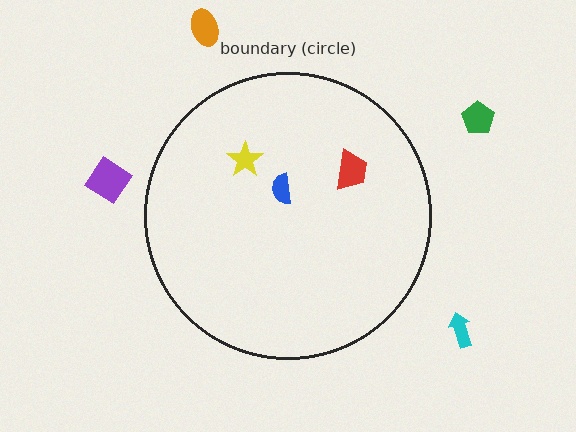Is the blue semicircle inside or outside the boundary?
Inside.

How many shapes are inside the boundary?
3 inside, 4 outside.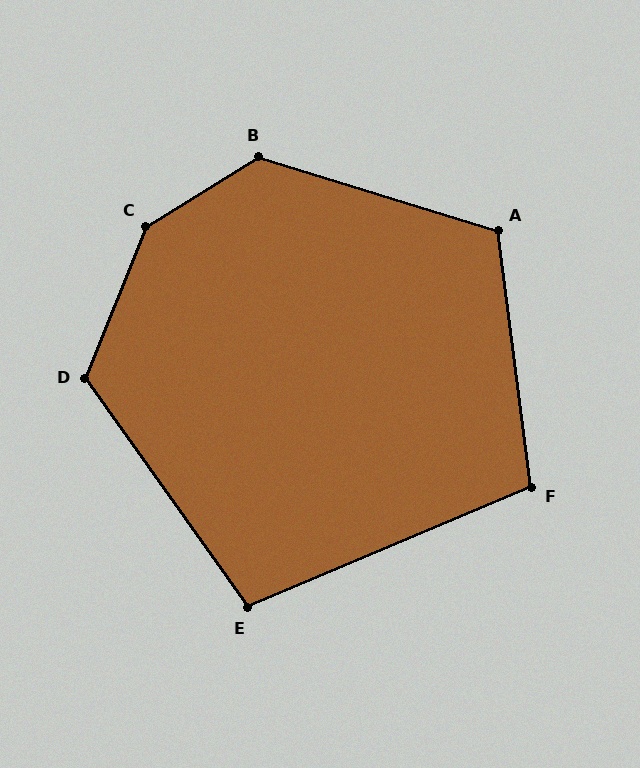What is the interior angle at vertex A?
Approximately 114 degrees (obtuse).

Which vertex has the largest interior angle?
C, at approximately 143 degrees.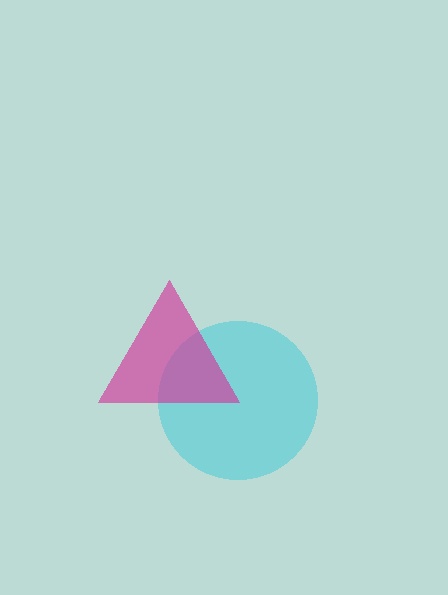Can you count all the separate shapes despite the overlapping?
Yes, there are 2 separate shapes.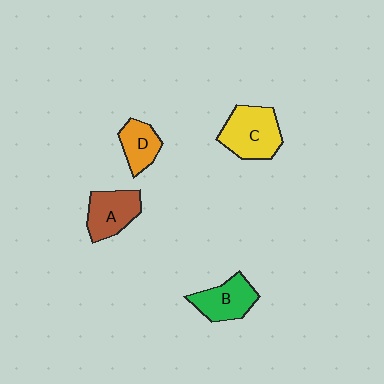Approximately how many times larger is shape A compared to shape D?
Approximately 1.3 times.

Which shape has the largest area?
Shape C (yellow).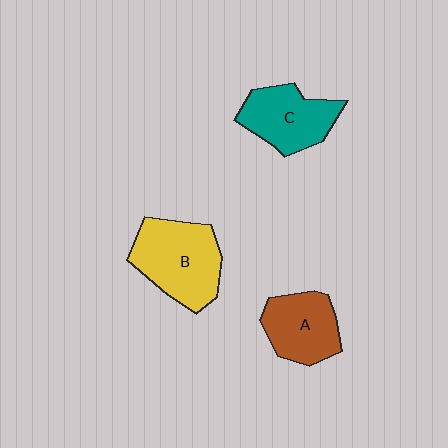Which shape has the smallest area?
Shape A (brown).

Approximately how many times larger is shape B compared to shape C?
Approximately 1.3 times.